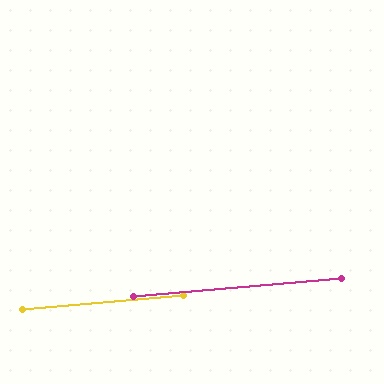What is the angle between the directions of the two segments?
Approximately 0 degrees.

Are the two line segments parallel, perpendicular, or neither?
Parallel — their directions differ by only 0.2°.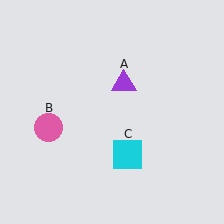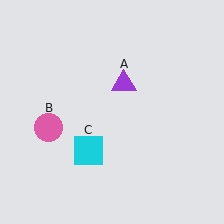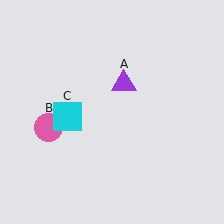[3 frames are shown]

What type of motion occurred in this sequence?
The cyan square (object C) rotated clockwise around the center of the scene.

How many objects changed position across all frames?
1 object changed position: cyan square (object C).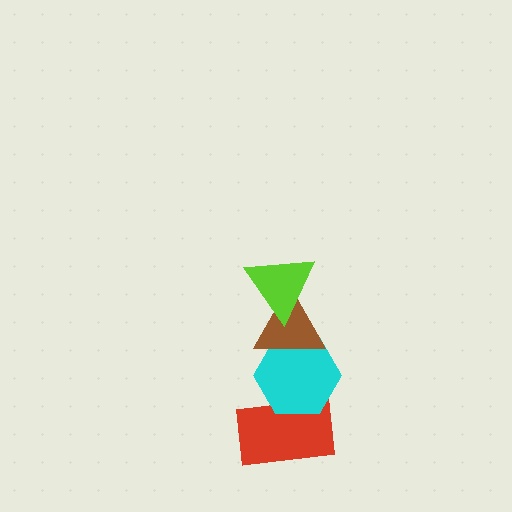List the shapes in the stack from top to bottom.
From top to bottom: the lime triangle, the brown triangle, the cyan hexagon, the red rectangle.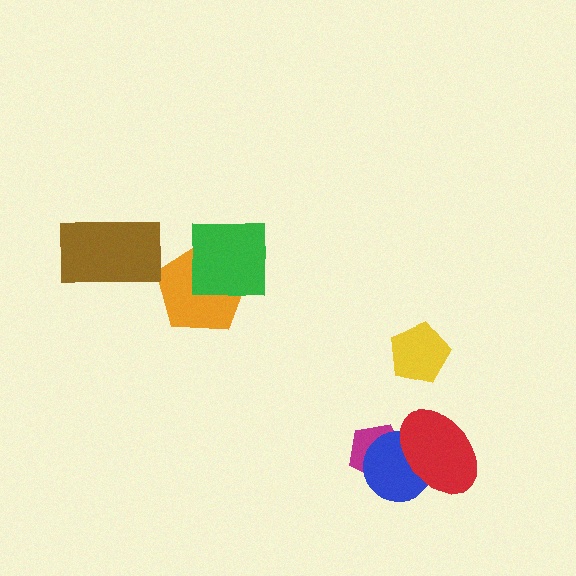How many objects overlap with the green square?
1 object overlaps with the green square.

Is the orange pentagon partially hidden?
Yes, it is partially covered by another shape.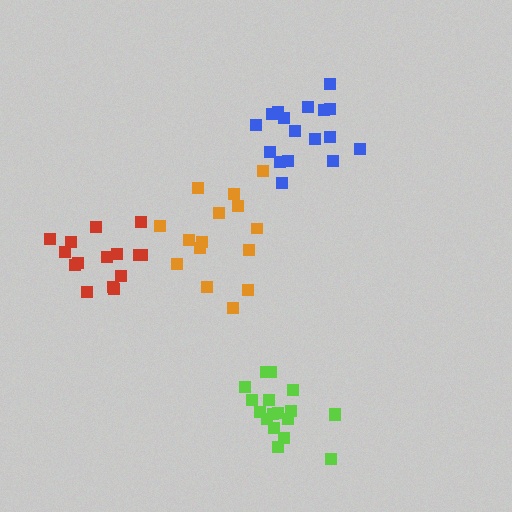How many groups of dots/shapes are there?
There are 4 groups.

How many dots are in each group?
Group 1: 15 dots, Group 2: 15 dots, Group 3: 17 dots, Group 4: 18 dots (65 total).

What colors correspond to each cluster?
The clusters are colored: red, orange, blue, lime.